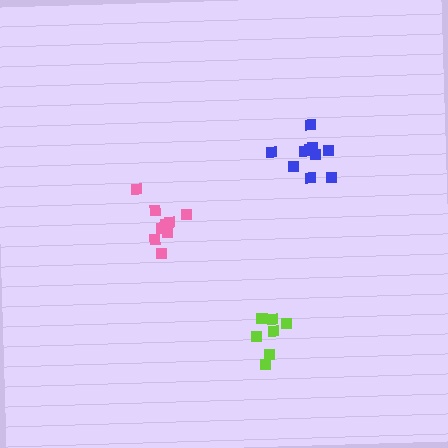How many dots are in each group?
Group 1: 7 dots, Group 2: 11 dots, Group 3: 10 dots (28 total).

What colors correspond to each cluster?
The clusters are colored: lime, pink, blue.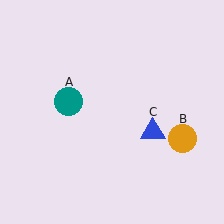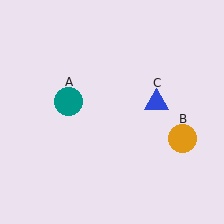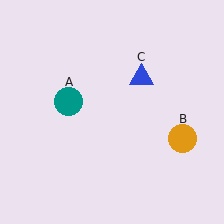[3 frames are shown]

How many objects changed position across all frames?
1 object changed position: blue triangle (object C).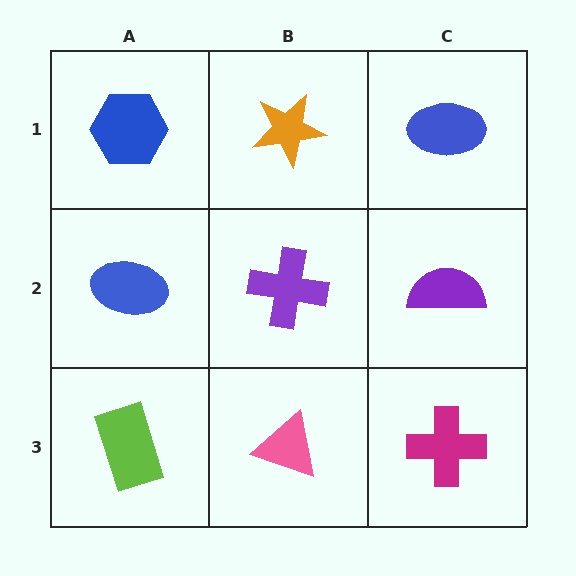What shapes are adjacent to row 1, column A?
A blue ellipse (row 2, column A), an orange star (row 1, column B).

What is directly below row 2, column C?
A magenta cross.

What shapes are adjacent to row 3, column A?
A blue ellipse (row 2, column A), a pink triangle (row 3, column B).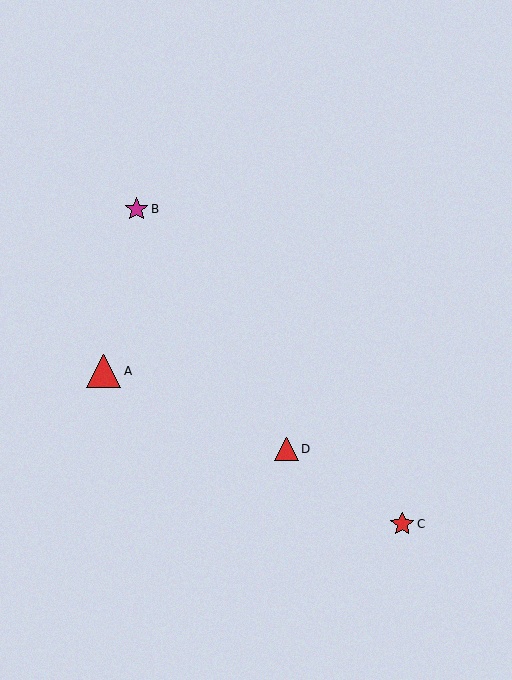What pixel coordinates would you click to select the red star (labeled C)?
Click at (402, 524) to select the red star C.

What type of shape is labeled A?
Shape A is a red triangle.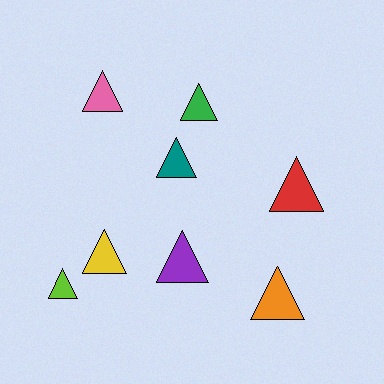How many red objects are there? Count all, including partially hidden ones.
There is 1 red object.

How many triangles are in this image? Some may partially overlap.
There are 8 triangles.